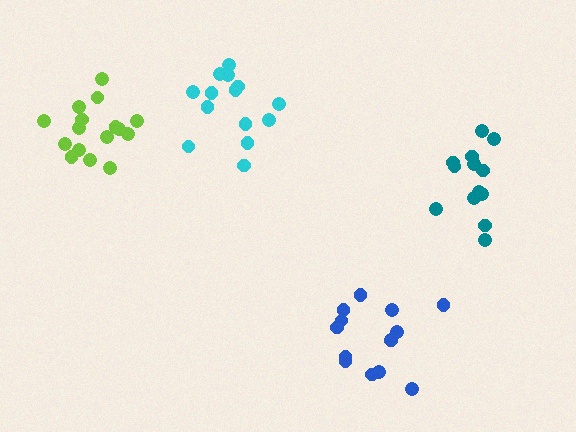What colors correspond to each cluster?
The clusters are colored: teal, blue, cyan, lime.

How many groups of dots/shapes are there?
There are 4 groups.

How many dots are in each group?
Group 1: 13 dots, Group 2: 14 dots, Group 3: 14 dots, Group 4: 16 dots (57 total).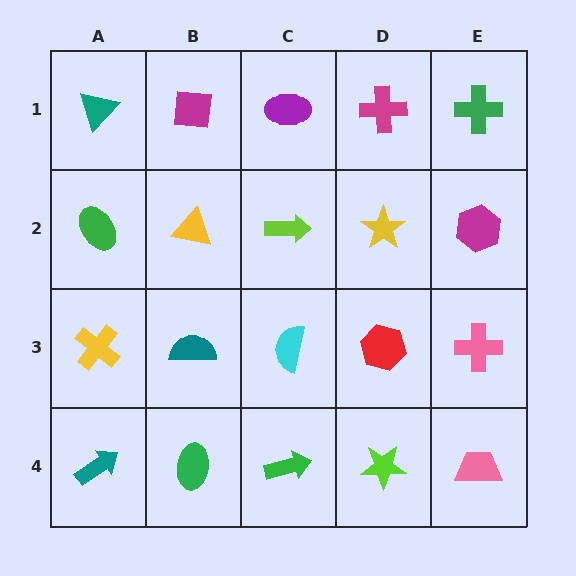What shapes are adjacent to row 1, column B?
A yellow triangle (row 2, column B), a teal triangle (row 1, column A), a purple ellipse (row 1, column C).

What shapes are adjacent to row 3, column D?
A yellow star (row 2, column D), a lime star (row 4, column D), a cyan semicircle (row 3, column C), a pink cross (row 3, column E).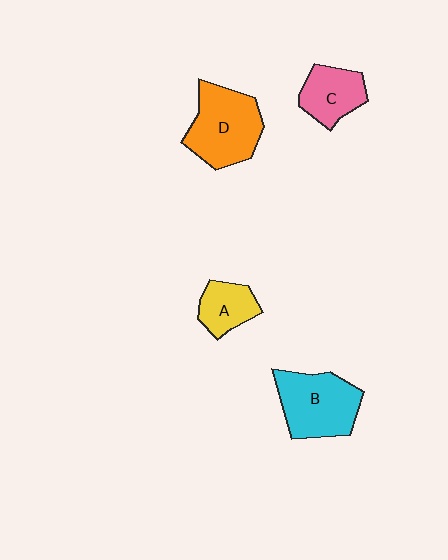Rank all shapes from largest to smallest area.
From largest to smallest: D (orange), B (cyan), C (pink), A (yellow).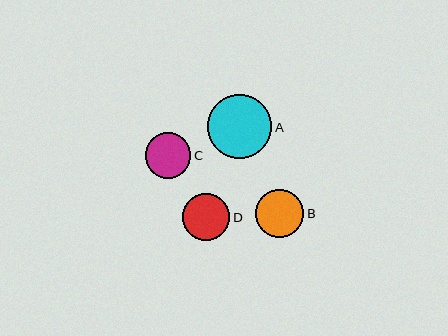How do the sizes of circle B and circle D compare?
Circle B and circle D are approximately the same size.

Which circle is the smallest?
Circle C is the smallest with a size of approximately 45 pixels.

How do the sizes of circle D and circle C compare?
Circle D and circle C are approximately the same size.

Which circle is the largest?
Circle A is the largest with a size of approximately 64 pixels.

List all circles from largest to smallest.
From largest to smallest: A, B, D, C.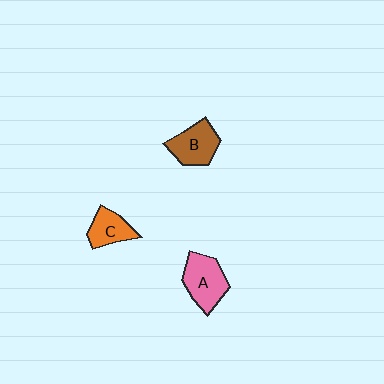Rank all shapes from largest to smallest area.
From largest to smallest: A (pink), B (brown), C (orange).